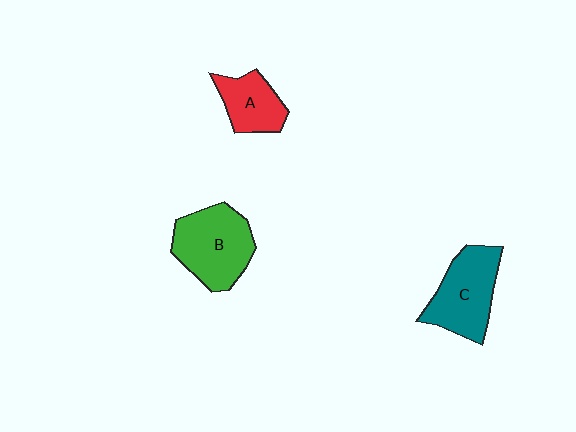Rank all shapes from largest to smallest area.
From largest to smallest: B (green), C (teal), A (red).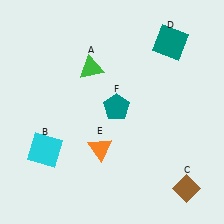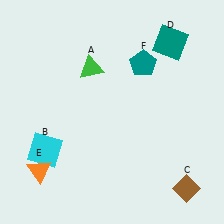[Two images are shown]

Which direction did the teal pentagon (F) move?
The teal pentagon (F) moved up.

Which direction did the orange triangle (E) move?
The orange triangle (E) moved left.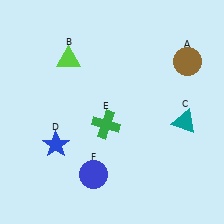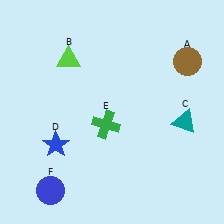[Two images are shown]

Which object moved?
The blue circle (F) moved left.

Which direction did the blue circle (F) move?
The blue circle (F) moved left.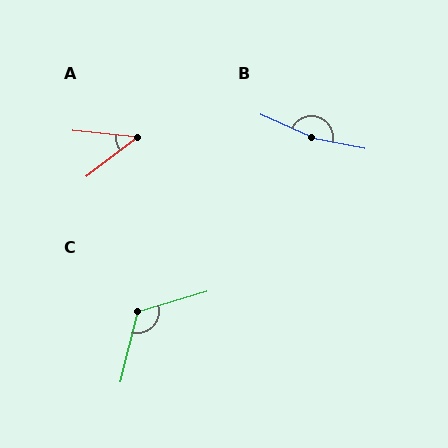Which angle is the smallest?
A, at approximately 43 degrees.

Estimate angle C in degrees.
Approximately 120 degrees.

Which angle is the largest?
B, at approximately 167 degrees.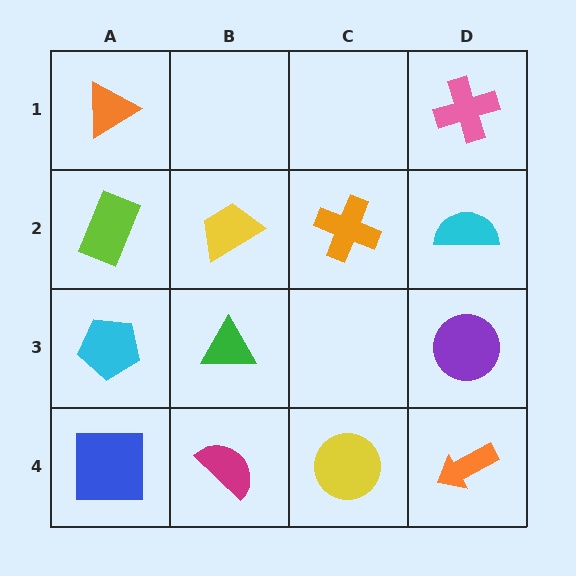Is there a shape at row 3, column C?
No, that cell is empty.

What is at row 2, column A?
A lime rectangle.